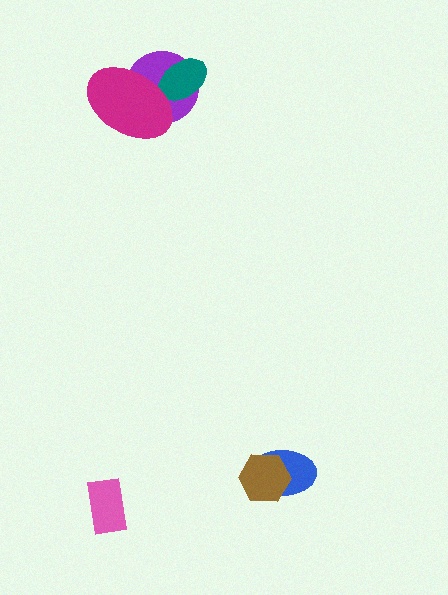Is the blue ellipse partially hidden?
Yes, it is partially covered by another shape.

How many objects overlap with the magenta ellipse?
2 objects overlap with the magenta ellipse.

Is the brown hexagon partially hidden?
No, no other shape covers it.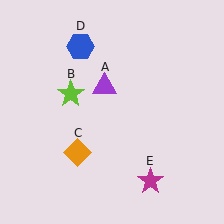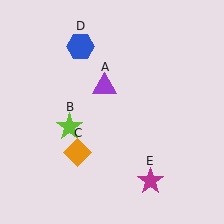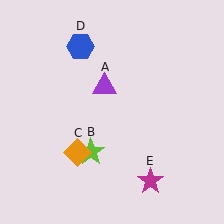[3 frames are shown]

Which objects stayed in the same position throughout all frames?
Purple triangle (object A) and orange diamond (object C) and blue hexagon (object D) and magenta star (object E) remained stationary.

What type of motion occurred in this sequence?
The lime star (object B) rotated counterclockwise around the center of the scene.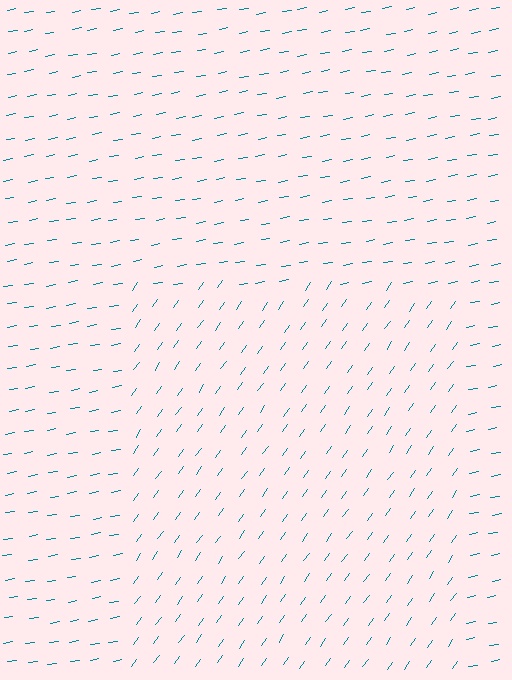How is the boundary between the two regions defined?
The boundary is defined purely by a change in line orientation (approximately 45 degrees difference). All lines are the same color and thickness.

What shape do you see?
I see a rectangle.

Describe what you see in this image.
The image is filled with small teal line segments. A rectangle region in the image has lines oriented differently from the surrounding lines, creating a visible texture boundary.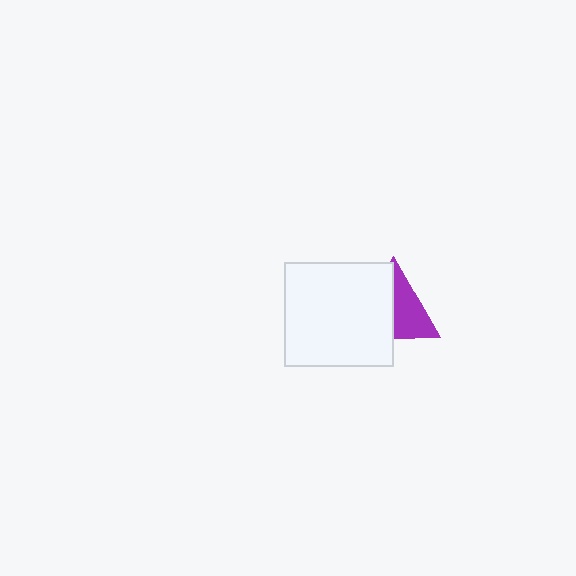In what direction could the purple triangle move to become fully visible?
The purple triangle could move right. That would shift it out from behind the white rectangle entirely.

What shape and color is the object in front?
The object in front is a white rectangle.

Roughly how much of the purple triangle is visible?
About half of it is visible (roughly 50%).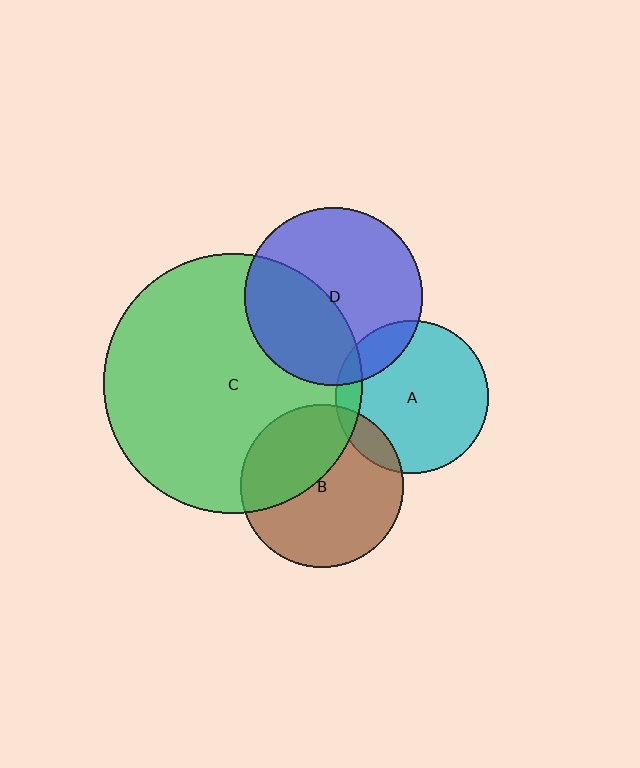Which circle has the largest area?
Circle C (green).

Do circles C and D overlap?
Yes.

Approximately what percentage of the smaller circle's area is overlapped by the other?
Approximately 40%.